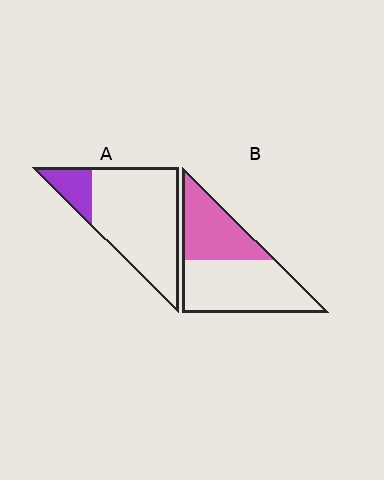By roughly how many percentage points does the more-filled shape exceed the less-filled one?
By roughly 25 percentage points (B over A).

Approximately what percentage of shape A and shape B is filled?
A is approximately 15% and B is approximately 40%.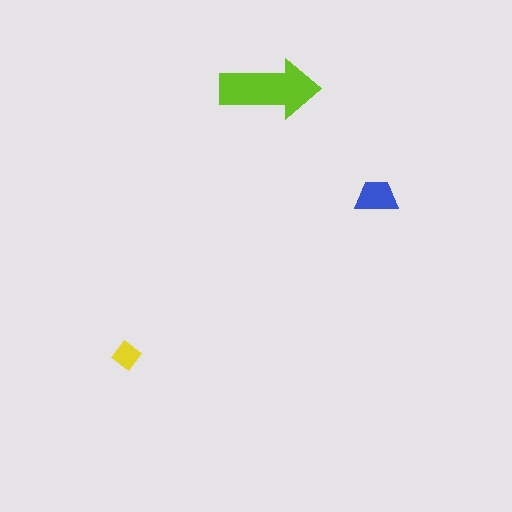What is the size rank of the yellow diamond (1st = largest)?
3rd.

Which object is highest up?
The lime arrow is topmost.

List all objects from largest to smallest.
The lime arrow, the blue trapezoid, the yellow diamond.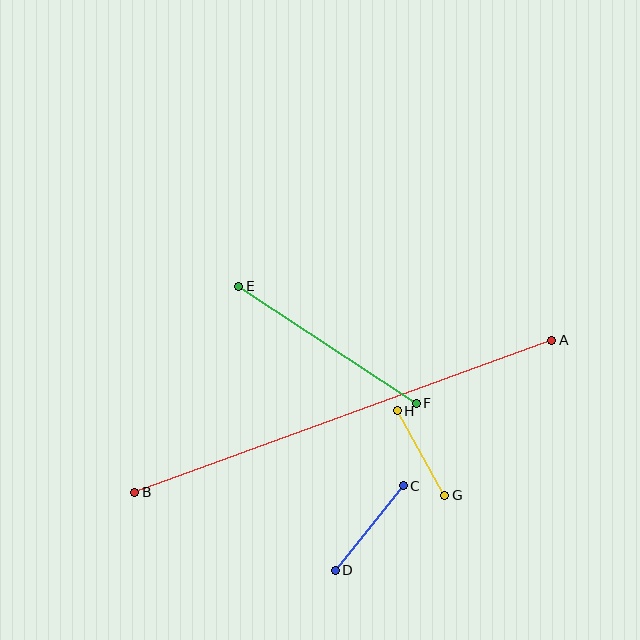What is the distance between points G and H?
The distance is approximately 97 pixels.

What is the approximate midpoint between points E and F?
The midpoint is at approximately (327, 345) pixels.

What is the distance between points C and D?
The distance is approximately 109 pixels.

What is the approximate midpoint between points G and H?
The midpoint is at approximately (421, 453) pixels.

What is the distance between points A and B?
The distance is approximately 444 pixels.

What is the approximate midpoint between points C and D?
The midpoint is at approximately (369, 528) pixels.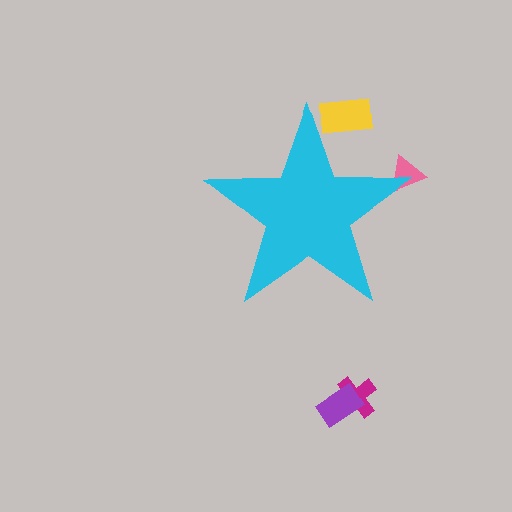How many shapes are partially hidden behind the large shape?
2 shapes are partially hidden.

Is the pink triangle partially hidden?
Yes, the pink triangle is partially hidden behind the cyan star.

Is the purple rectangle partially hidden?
No, the purple rectangle is fully visible.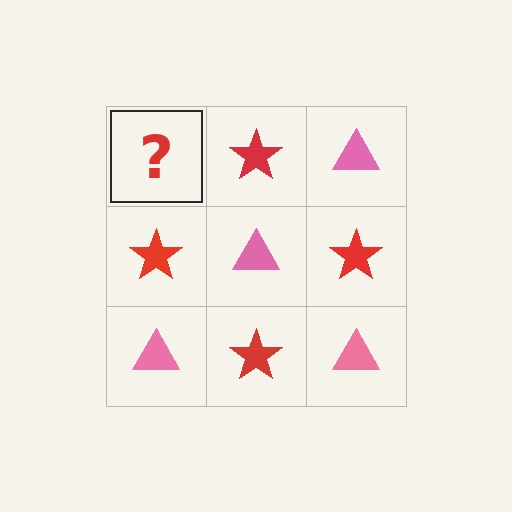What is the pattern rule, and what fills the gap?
The rule is that it alternates pink triangle and red star in a checkerboard pattern. The gap should be filled with a pink triangle.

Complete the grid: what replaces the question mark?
The question mark should be replaced with a pink triangle.